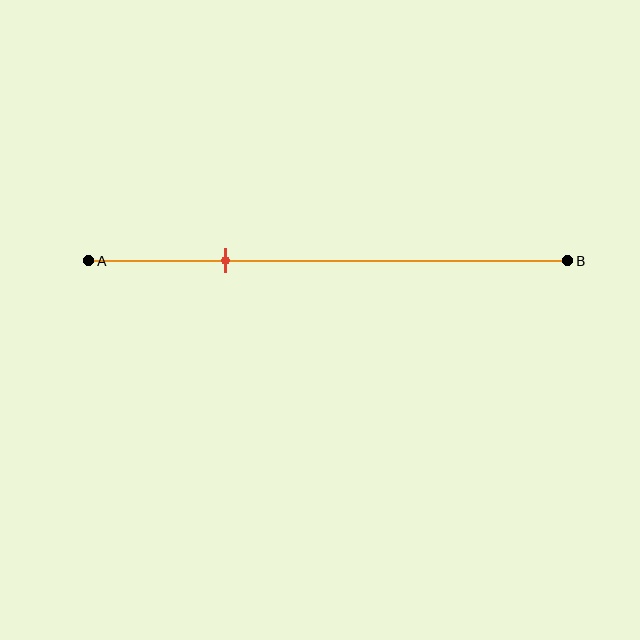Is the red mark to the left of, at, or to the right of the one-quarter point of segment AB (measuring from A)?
The red mark is to the right of the one-quarter point of segment AB.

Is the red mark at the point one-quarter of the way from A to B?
No, the mark is at about 30% from A, not at the 25% one-quarter point.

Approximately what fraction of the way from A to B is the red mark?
The red mark is approximately 30% of the way from A to B.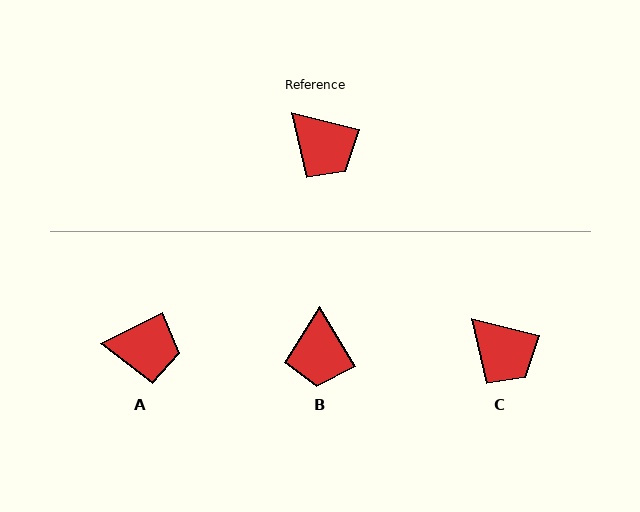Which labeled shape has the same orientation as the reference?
C.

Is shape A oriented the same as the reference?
No, it is off by about 40 degrees.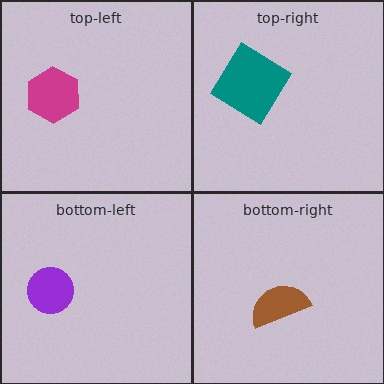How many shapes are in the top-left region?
1.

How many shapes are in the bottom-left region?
1.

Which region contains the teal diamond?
The top-right region.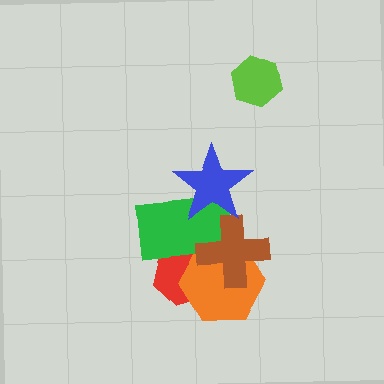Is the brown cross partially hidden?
Yes, it is partially covered by another shape.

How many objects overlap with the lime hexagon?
0 objects overlap with the lime hexagon.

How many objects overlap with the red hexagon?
3 objects overlap with the red hexagon.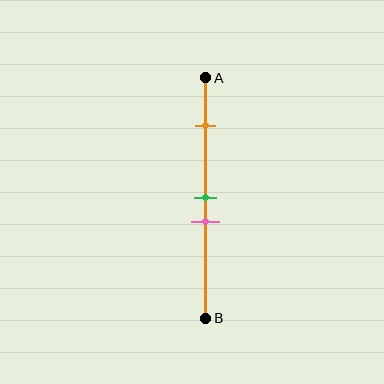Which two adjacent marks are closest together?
The green and pink marks are the closest adjacent pair.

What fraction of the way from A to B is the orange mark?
The orange mark is approximately 20% (0.2) of the way from A to B.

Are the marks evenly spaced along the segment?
No, the marks are not evenly spaced.